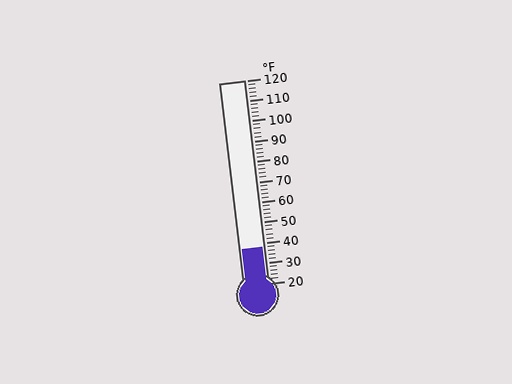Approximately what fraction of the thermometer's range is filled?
The thermometer is filled to approximately 20% of its range.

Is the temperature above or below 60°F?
The temperature is below 60°F.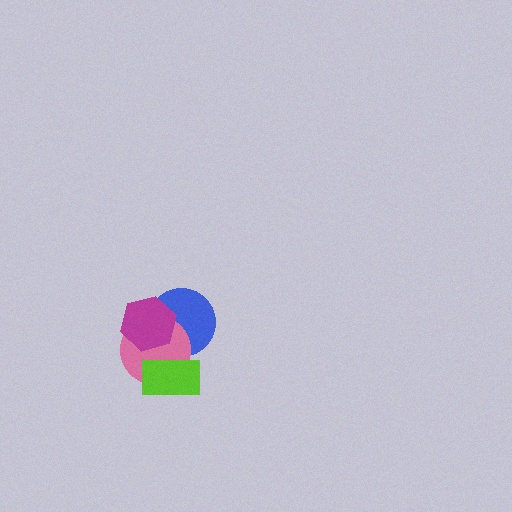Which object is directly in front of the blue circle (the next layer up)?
The pink circle is directly in front of the blue circle.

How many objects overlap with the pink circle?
3 objects overlap with the pink circle.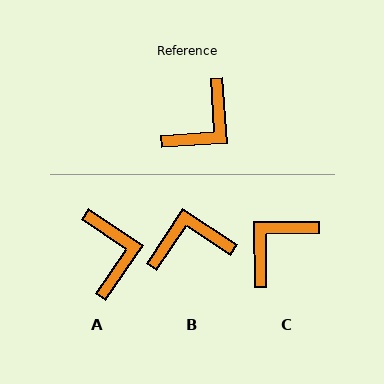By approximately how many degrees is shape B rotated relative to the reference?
Approximately 143 degrees counter-clockwise.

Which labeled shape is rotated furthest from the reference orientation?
C, about 177 degrees away.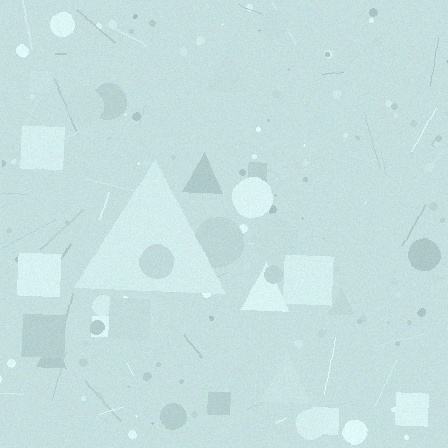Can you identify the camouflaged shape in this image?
The camouflaged shape is a triangle.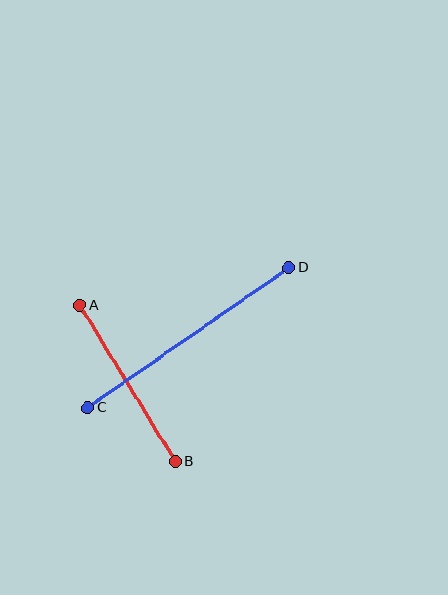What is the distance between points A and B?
The distance is approximately 183 pixels.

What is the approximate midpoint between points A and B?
The midpoint is at approximately (128, 384) pixels.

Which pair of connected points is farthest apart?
Points C and D are farthest apart.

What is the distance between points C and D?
The distance is approximately 246 pixels.